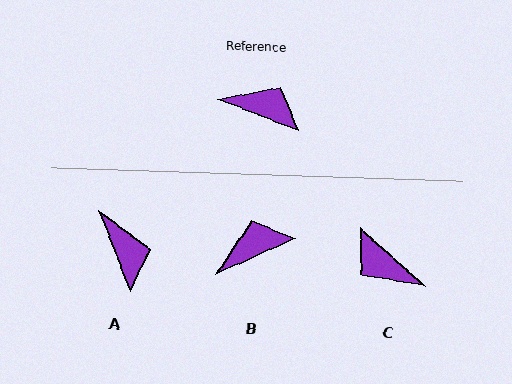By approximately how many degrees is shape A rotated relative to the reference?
Approximately 47 degrees clockwise.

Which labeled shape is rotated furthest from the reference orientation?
C, about 159 degrees away.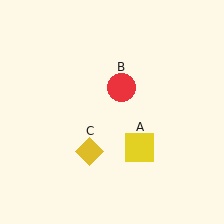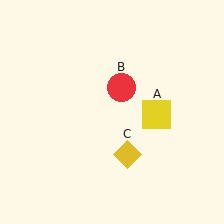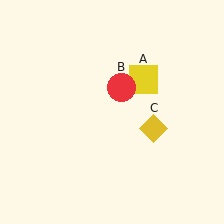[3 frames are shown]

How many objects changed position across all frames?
2 objects changed position: yellow square (object A), yellow diamond (object C).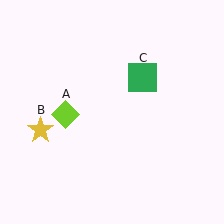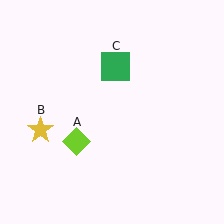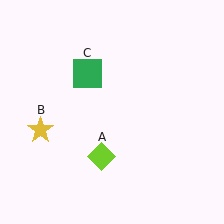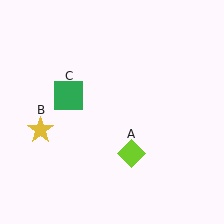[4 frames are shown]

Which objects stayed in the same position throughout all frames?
Yellow star (object B) remained stationary.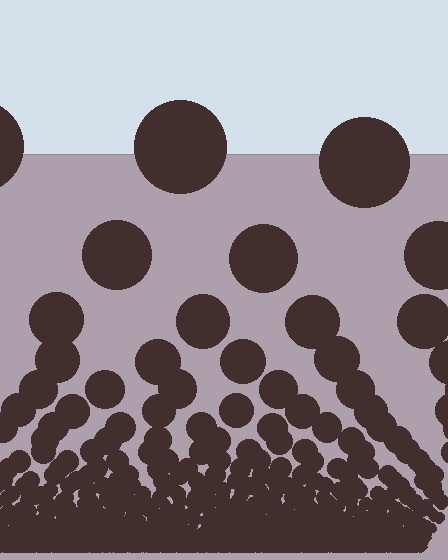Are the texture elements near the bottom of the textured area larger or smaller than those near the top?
Smaller. The gradient is inverted — elements near the bottom are smaller and denser.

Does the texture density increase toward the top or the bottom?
Density increases toward the bottom.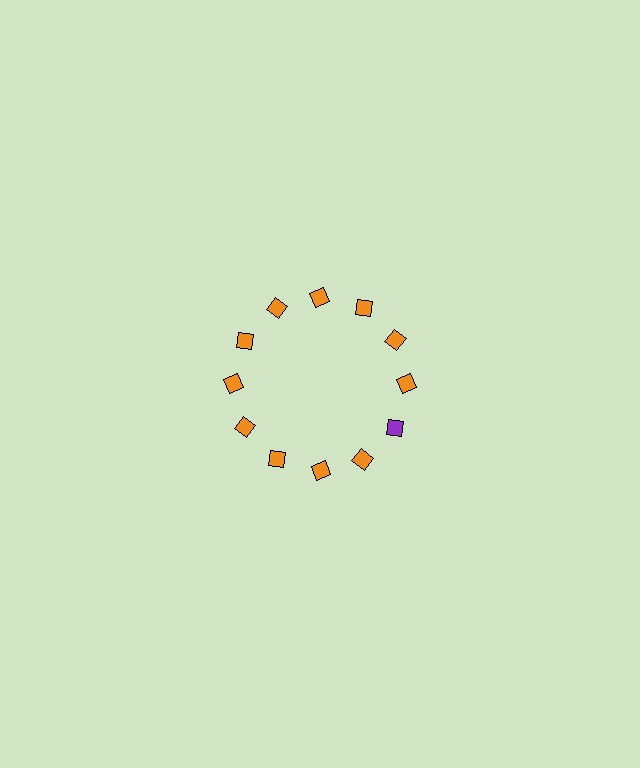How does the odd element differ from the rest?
It has a different color: purple instead of orange.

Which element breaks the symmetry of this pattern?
The purple diamond at roughly the 4 o'clock position breaks the symmetry. All other shapes are orange diamonds.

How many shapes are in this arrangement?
There are 12 shapes arranged in a ring pattern.